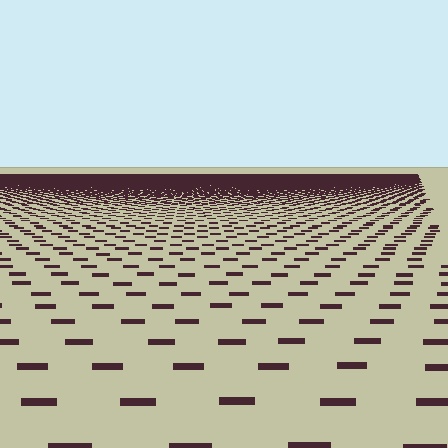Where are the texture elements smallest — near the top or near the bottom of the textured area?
Near the top.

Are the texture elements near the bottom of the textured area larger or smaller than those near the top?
Larger. Near the bottom, elements are closer to the viewer and appear at a bigger on-screen size.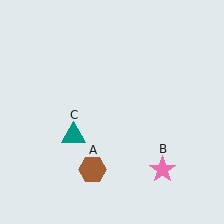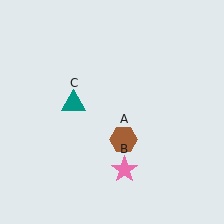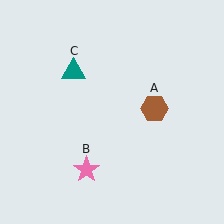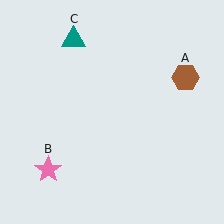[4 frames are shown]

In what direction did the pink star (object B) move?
The pink star (object B) moved left.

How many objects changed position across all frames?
3 objects changed position: brown hexagon (object A), pink star (object B), teal triangle (object C).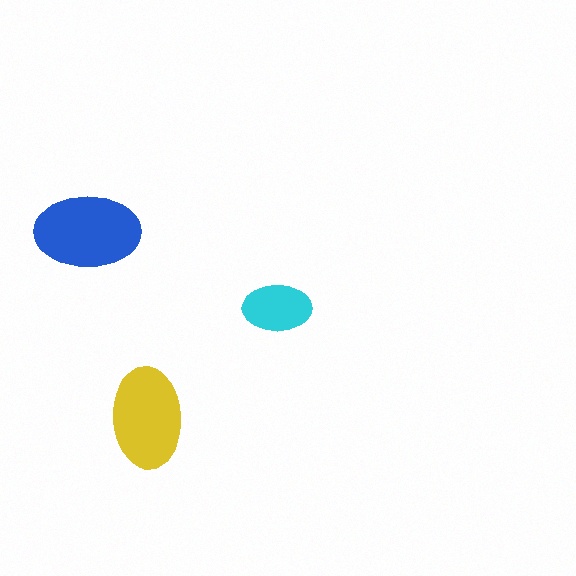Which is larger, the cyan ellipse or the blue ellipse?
The blue one.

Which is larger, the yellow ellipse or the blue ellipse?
The blue one.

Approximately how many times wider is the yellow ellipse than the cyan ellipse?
About 1.5 times wider.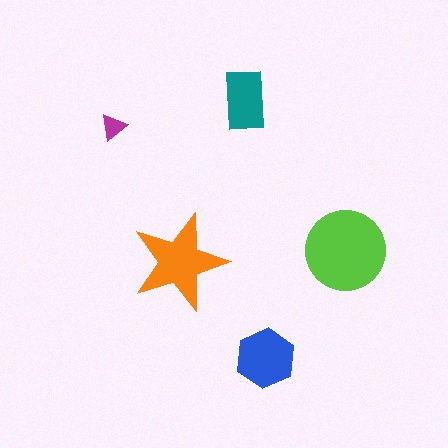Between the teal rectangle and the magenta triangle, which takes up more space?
The teal rectangle.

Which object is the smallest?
The magenta triangle.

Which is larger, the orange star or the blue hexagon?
The orange star.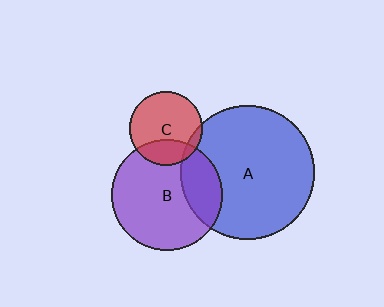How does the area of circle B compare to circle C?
Approximately 2.3 times.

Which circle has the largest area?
Circle A (blue).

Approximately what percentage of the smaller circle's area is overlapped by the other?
Approximately 10%.